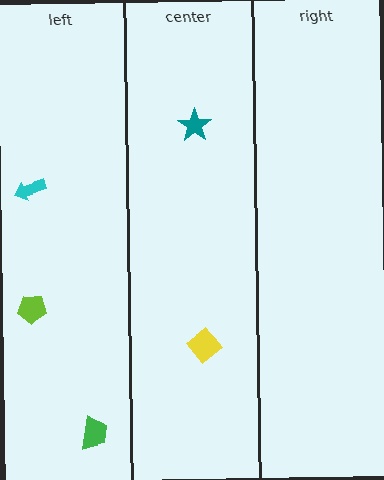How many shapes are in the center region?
2.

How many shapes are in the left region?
3.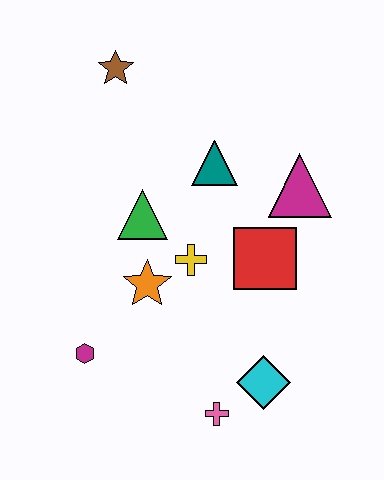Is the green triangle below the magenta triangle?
Yes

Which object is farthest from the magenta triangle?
The magenta hexagon is farthest from the magenta triangle.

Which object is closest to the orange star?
The yellow cross is closest to the orange star.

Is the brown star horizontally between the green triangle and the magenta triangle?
No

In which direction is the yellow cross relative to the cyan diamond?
The yellow cross is above the cyan diamond.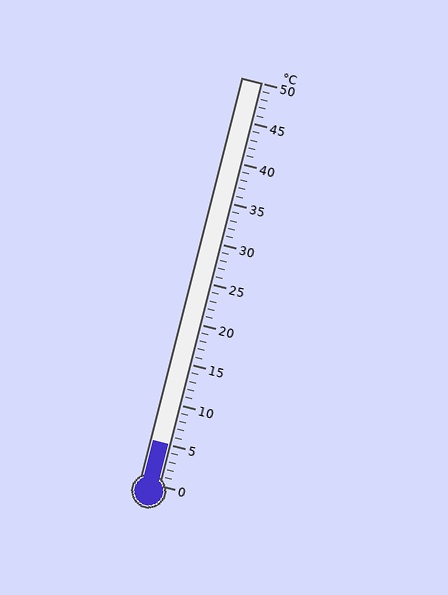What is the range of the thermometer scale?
The thermometer scale ranges from 0°C to 50°C.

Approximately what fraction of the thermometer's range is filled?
The thermometer is filled to approximately 10% of its range.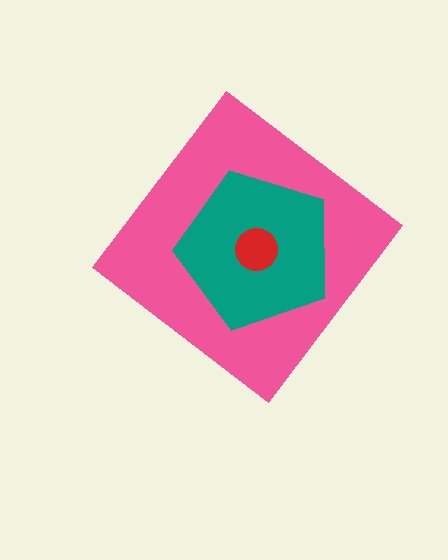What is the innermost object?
The red circle.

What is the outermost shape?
The pink diamond.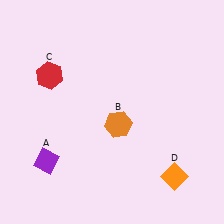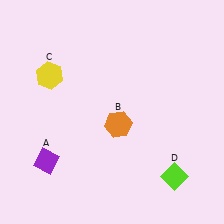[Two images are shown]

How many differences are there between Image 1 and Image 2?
There are 2 differences between the two images.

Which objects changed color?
C changed from red to yellow. D changed from orange to lime.